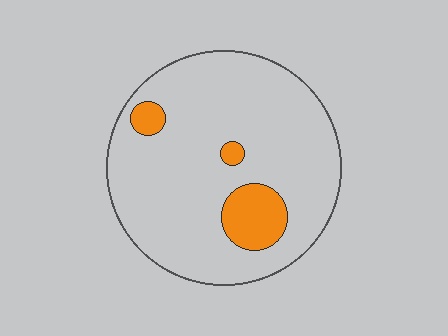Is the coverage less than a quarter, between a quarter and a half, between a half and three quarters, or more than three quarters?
Less than a quarter.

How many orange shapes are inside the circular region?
3.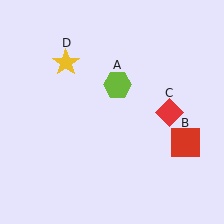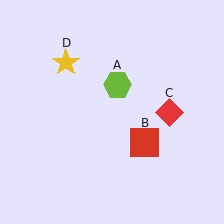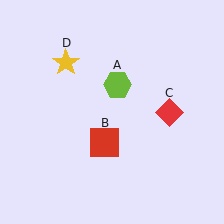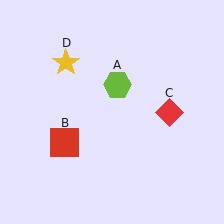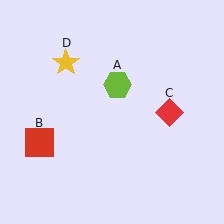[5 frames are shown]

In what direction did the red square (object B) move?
The red square (object B) moved left.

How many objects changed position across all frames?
1 object changed position: red square (object B).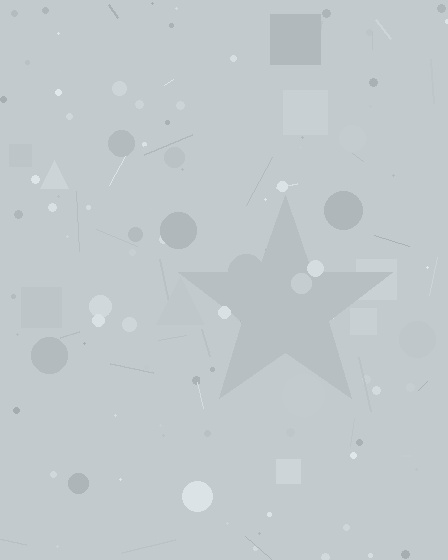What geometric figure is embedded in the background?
A star is embedded in the background.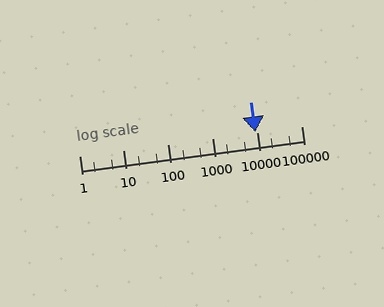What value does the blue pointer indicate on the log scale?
The pointer indicates approximately 9300.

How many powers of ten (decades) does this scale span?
The scale spans 5 decades, from 1 to 100000.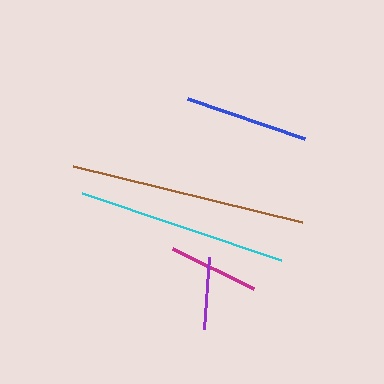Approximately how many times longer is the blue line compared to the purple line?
The blue line is approximately 1.7 times the length of the purple line.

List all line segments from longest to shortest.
From longest to shortest: brown, cyan, blue, magenta, purple.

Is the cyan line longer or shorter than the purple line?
The cyan line is longer than the purple line.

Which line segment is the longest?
The brown line is the longest at approximately 236 pixels.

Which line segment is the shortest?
The purple line is the shortest at approximately 73 pixels.